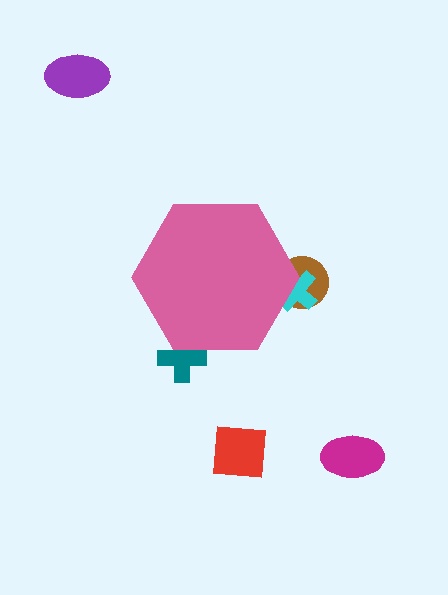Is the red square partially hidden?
No, the red square is fully visible.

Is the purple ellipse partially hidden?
No, the purple ellipse is fully visible.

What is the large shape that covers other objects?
A pink hexagon.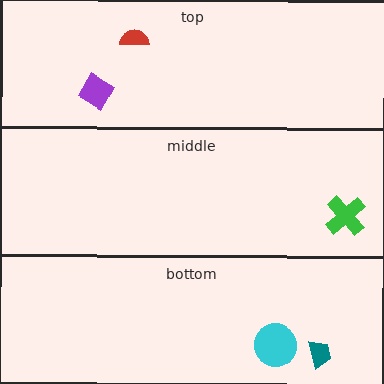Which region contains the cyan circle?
The bottom region.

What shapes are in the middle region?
The green cross.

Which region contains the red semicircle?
The top region.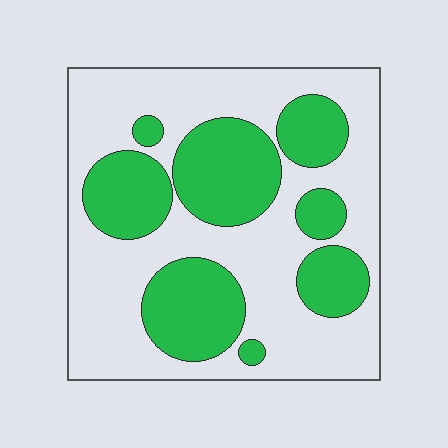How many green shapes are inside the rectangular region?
8.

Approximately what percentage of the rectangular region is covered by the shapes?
Approximately 35%.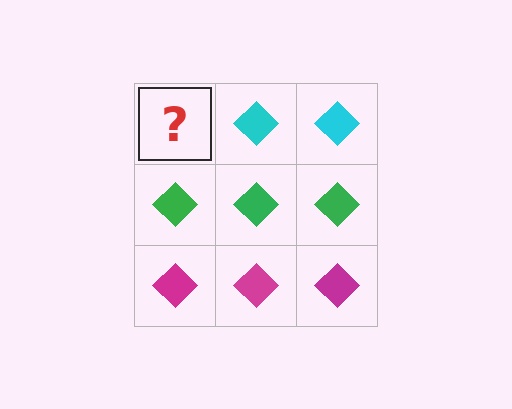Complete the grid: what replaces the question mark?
The question mark should be replaced with a cyan diamond.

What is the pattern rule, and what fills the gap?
The rule is that each row has a consistent color. The gap should be filled with a cyan diamond.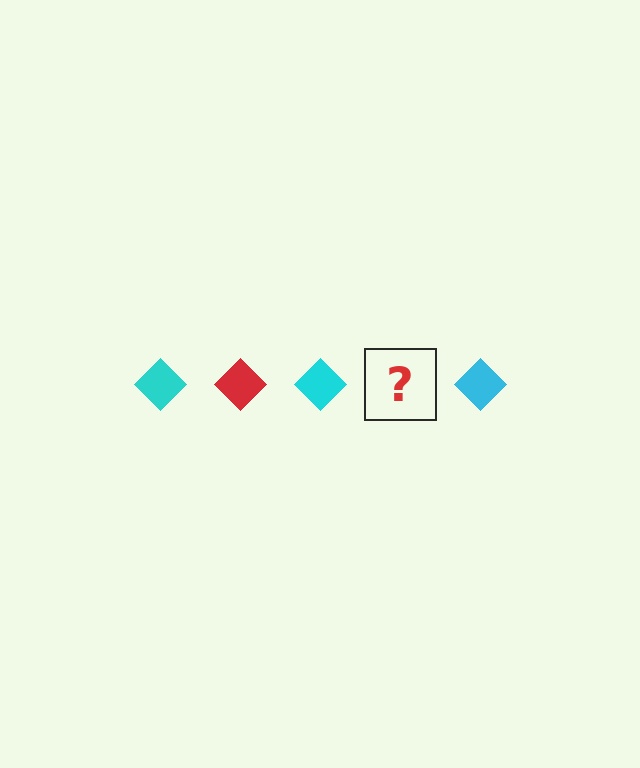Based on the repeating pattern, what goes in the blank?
The blank should be a red diamond.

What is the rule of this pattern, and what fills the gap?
The rule is that the pattern cycles through cyan, red diamonds. The gap should be filled with a red diamond.